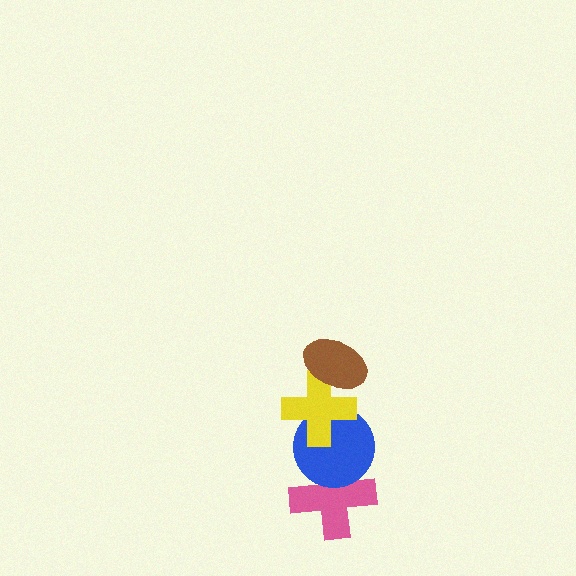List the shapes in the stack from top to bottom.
From top to bottom: the brown ellipse, the yellow cross, the blue circle, the pink cross.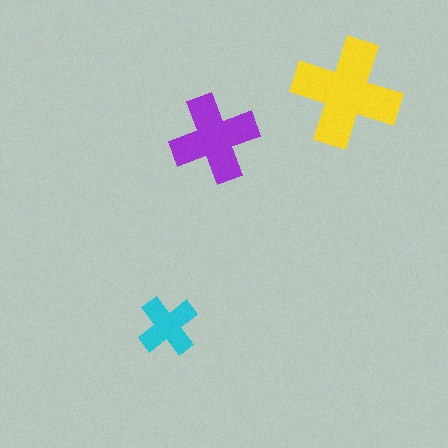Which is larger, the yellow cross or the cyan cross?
The yellow one.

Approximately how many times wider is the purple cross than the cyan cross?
About 1.5 times wider.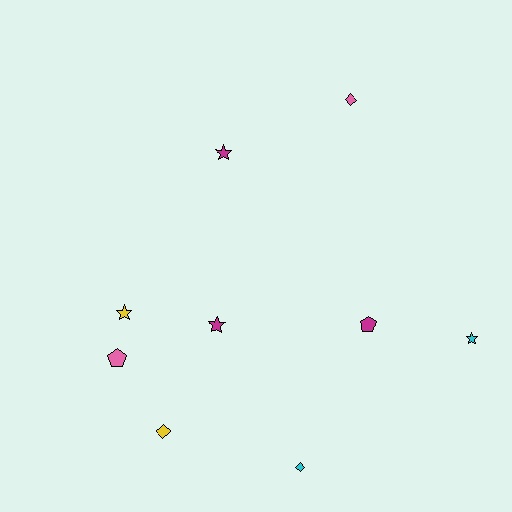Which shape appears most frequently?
Star, with 4 objects.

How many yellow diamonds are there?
There is 1 yellow diamond.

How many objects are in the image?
There are 9 objects.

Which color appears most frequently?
Magenta, with 3 objects.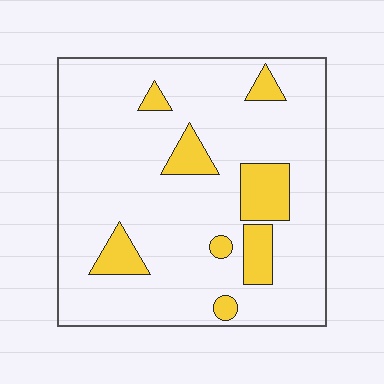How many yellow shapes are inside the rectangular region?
8.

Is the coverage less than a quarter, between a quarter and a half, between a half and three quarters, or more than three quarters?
Less than a quarter.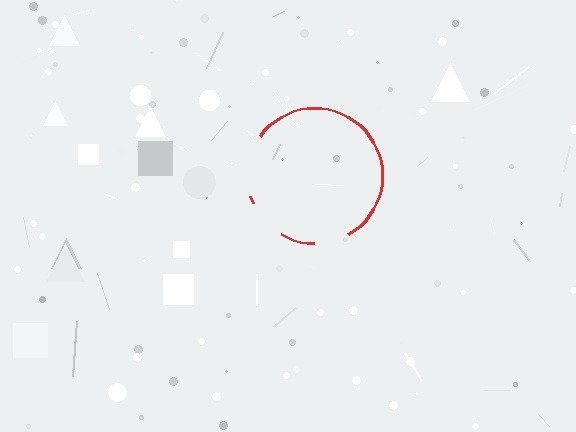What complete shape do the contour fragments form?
The contour fragments form a circle.